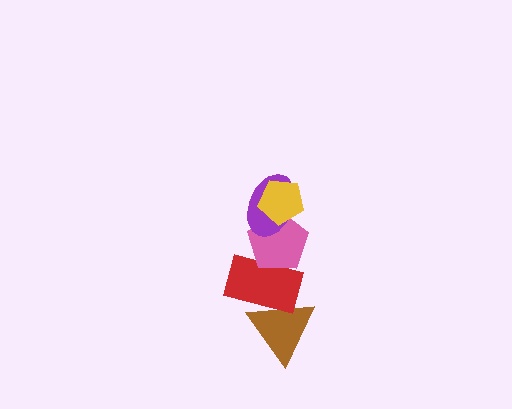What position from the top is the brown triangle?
The brown triangle is 5th from the top.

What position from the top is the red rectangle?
The red rectangle is 4th from the top.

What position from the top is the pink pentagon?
The pink pentagon is 3rd from the top.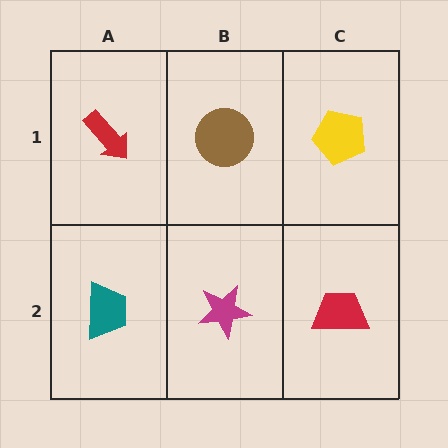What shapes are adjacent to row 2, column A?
A red arrow (row 1, column A), a magenta star (row 2, column B).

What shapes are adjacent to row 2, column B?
A brown circle (row 1, column B), a teal trapezoid (row 2, column A), a red trapezoid (row 2, column C).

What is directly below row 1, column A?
A teal trapezoid.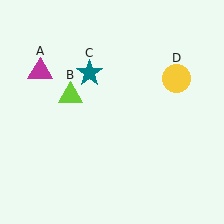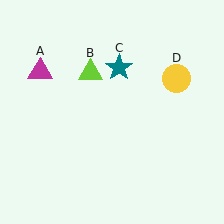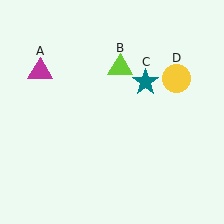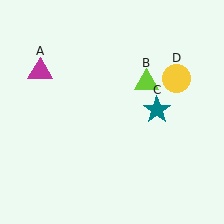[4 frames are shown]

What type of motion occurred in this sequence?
The lime triangle (object B), teal star (object C) rotated clockwise around the center of the scene.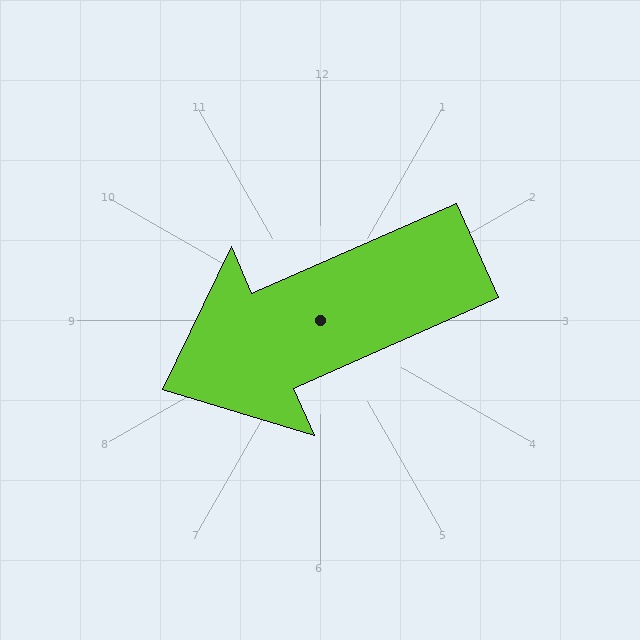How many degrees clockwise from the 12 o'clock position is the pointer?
Approximately 246 degrees.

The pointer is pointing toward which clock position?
Roughly 8 o'clock.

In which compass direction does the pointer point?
Southwest.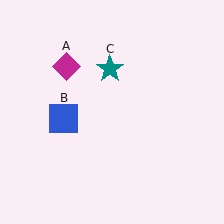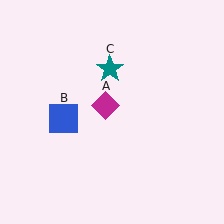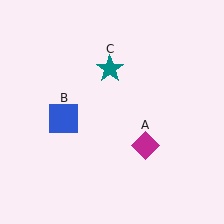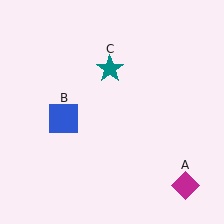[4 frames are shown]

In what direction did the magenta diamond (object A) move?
The magenta diamond (object A) moved down and to the right.